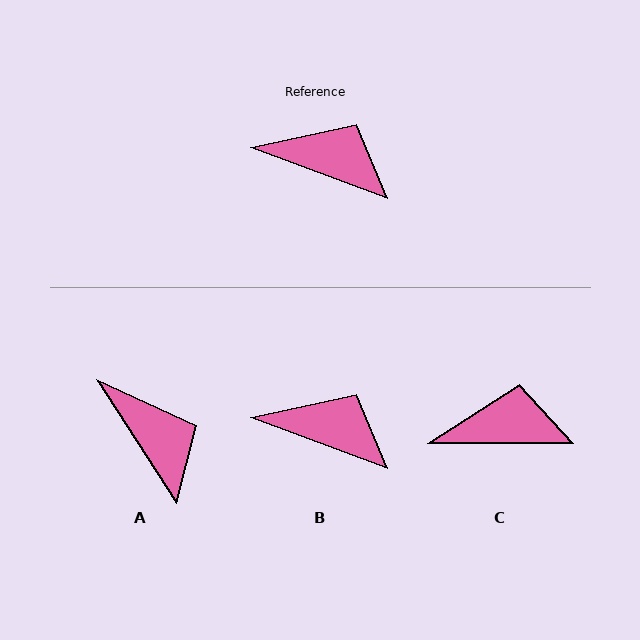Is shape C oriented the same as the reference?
No, it is off by about 20 degrees.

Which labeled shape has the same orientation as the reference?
B.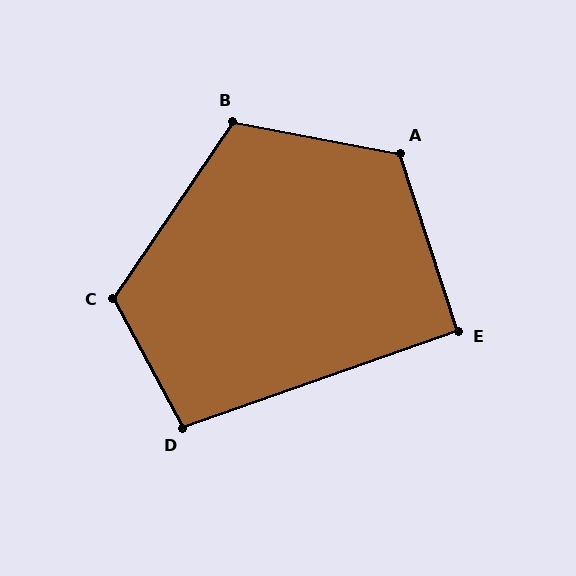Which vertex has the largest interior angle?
A, at approximately 119 degrees.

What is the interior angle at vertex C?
Approximately 118 degrees (obtuse).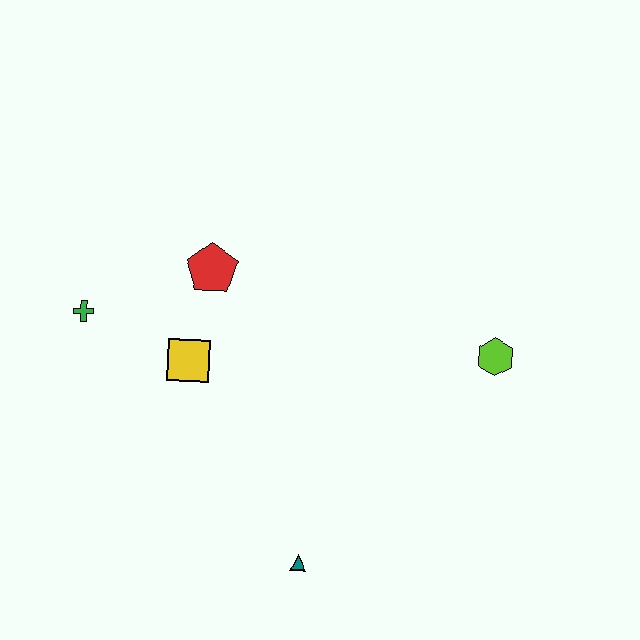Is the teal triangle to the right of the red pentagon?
Yes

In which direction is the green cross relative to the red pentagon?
The green cross is to the left of the red pentagon.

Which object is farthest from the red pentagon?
The teal triangle is farthest from the red pentagon.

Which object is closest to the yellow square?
The red pentagon is closest to the yellow square.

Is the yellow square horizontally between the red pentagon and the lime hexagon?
No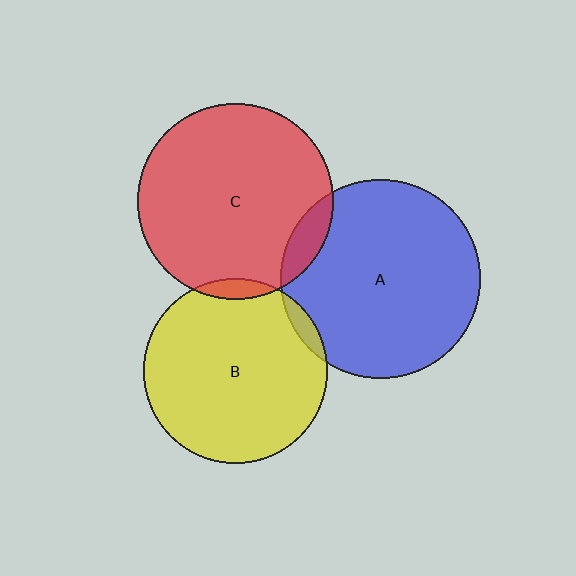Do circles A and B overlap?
Yes.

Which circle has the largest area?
Circle A (blue).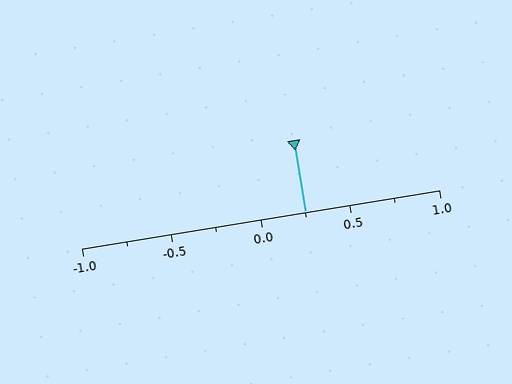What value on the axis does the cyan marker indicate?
The marker indicates approximately 0.25.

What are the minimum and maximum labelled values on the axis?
The axis runs from -1.0 to 1.0.